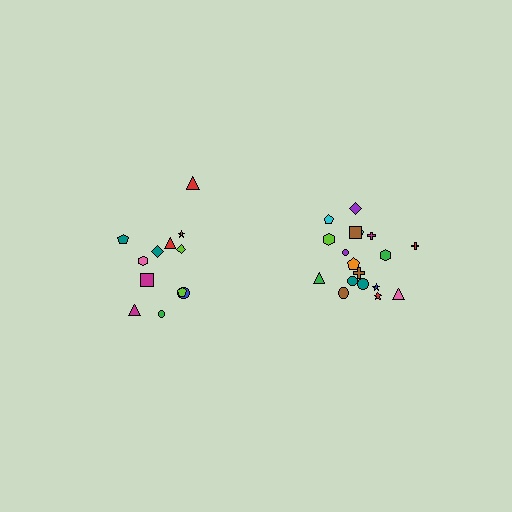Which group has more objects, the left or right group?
The right group.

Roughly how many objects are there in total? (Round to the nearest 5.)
Roughly 30 objects in total.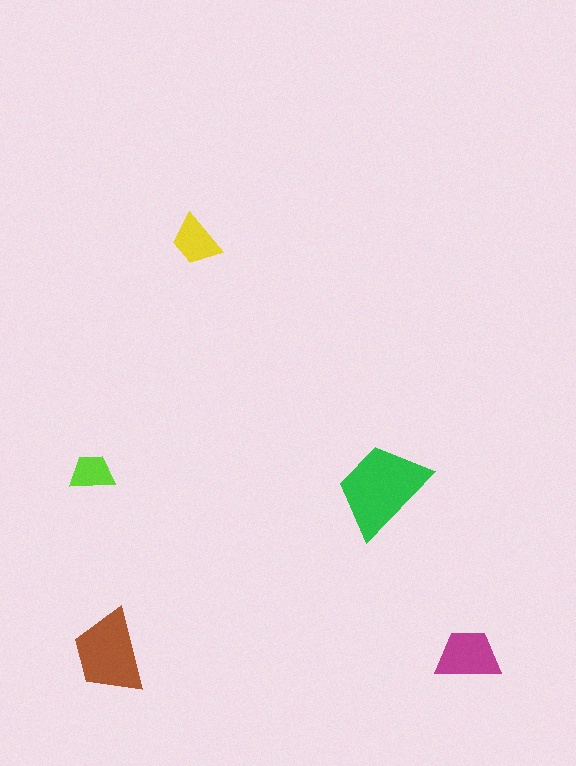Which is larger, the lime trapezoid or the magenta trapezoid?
The magenta one.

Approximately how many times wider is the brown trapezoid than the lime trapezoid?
About 2 times wider.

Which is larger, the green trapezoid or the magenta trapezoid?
The green one.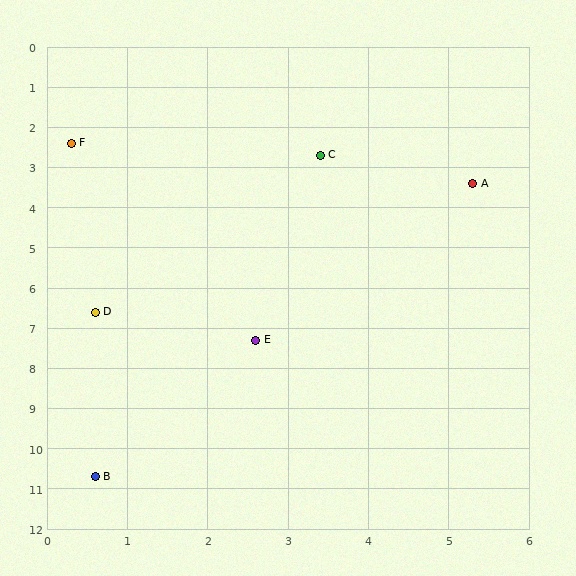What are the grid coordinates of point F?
Point F is at approximately (0.3, 2.4).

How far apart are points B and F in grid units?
Points B and F are about 8.3 grid units apart.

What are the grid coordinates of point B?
Point B is at approximately (0.6, 10.7).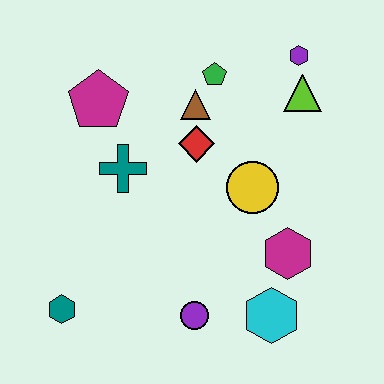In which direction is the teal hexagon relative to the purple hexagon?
The teal hexagon is below the purple hexagon.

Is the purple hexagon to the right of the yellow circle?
Yes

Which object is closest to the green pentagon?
The brown triangle is closest to the green pentagon.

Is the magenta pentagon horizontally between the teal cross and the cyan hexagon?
No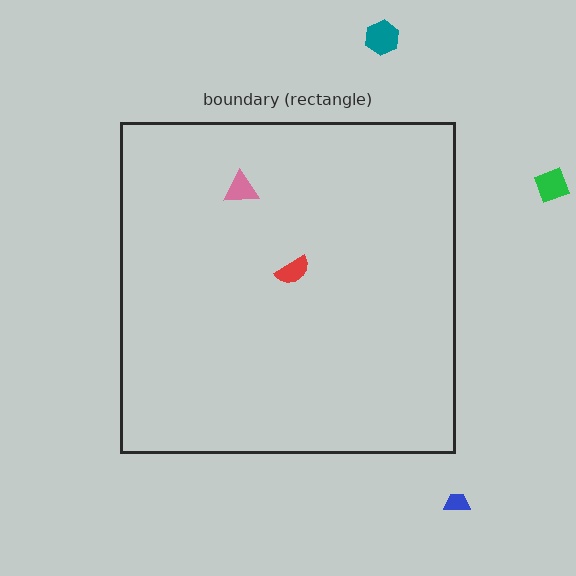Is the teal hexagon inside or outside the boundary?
Outside.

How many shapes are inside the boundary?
2 inside, 3 outside.